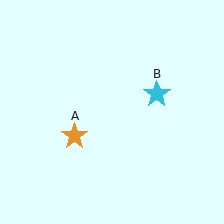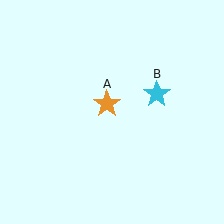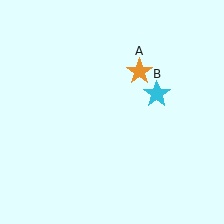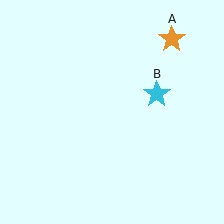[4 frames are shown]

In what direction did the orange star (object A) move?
The orange star (object A) moved up and to the right.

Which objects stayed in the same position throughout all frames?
Cyan star (object B) remained stationary.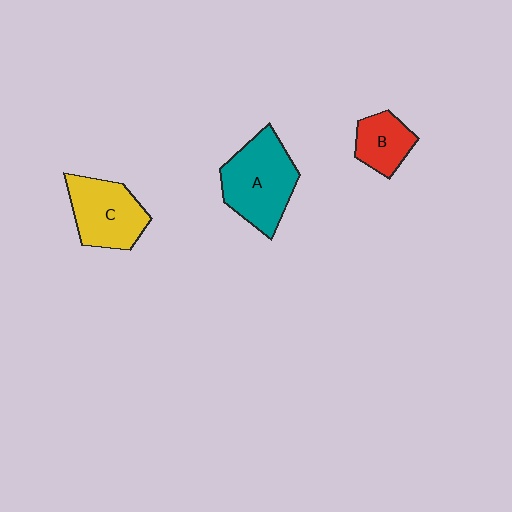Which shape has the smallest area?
Shape B (red).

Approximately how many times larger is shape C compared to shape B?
Approximately 1.6 times.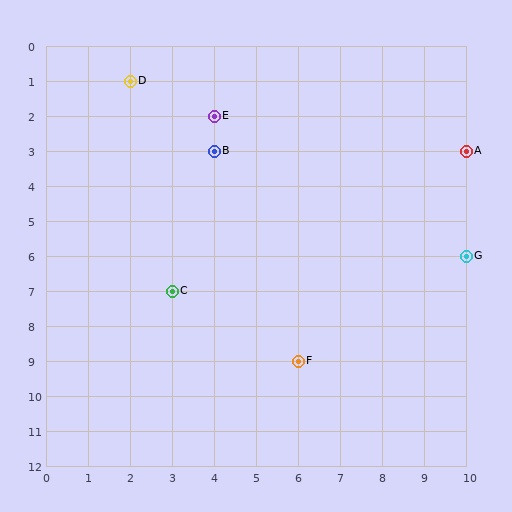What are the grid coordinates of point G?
Point G is at grid coordinates (10, 6).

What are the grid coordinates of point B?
Point B is at grid coordinates (4, 3).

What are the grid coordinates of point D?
Point D is at grid coordinates (2, 1).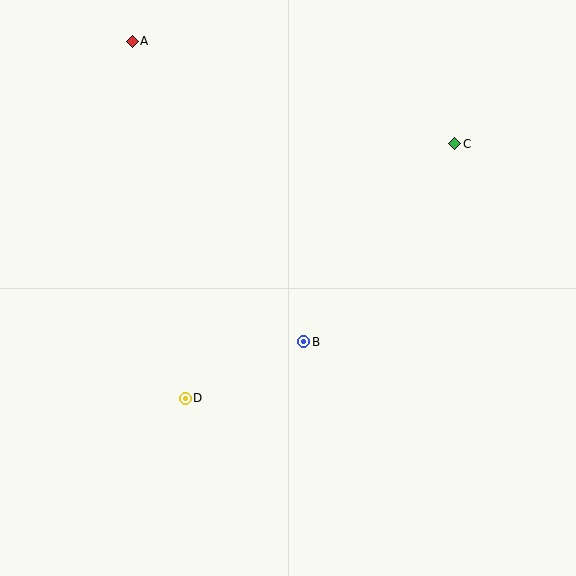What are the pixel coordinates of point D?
Point D is at (185, 398).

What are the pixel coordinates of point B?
Point B is at (303, 342).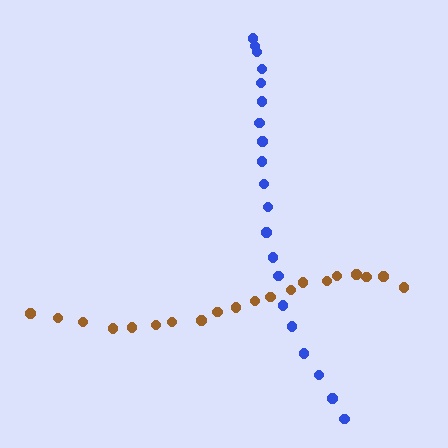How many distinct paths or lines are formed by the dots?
There are 2 distinct paths.